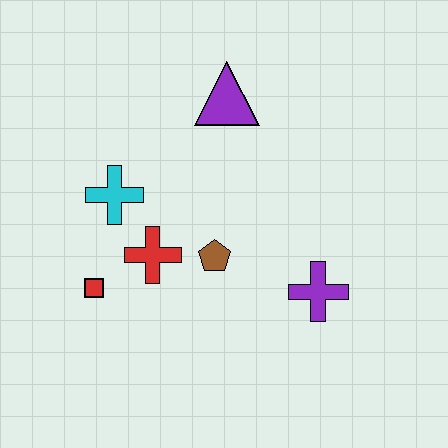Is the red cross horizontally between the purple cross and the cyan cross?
Yes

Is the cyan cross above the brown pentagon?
Yes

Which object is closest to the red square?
The red cross is closest to the red square.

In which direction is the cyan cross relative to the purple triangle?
The cyan cross is to the left of the purple triangle.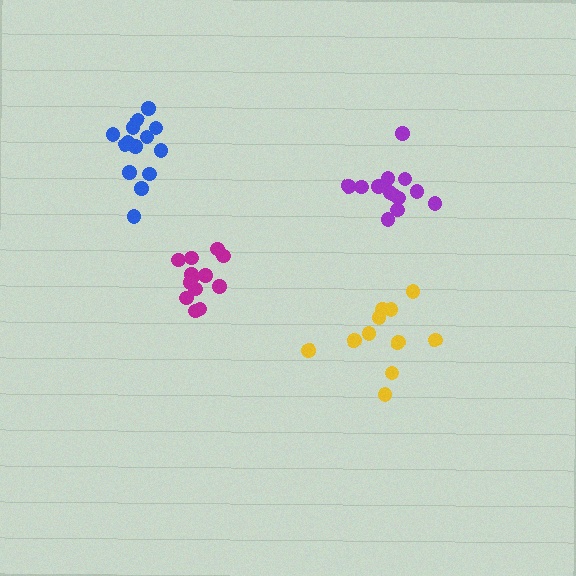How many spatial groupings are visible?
There are 4 spatial groupings.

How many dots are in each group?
Group 1: 14 dots, Group 2: 11 dots, Group 3: 13 dots, Group 4: 13 dots (51 total).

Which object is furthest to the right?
The purple cluster is rightmost.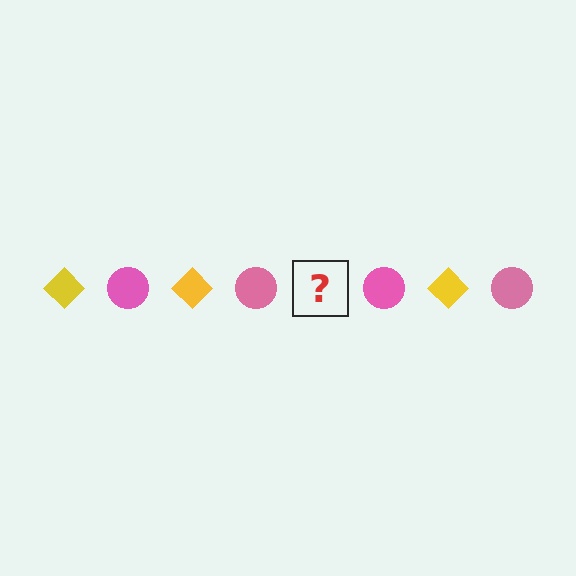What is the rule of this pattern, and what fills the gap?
The rule is that the pattern alternates between yellow diamond and pink circle. The gap should be filled with a yellow diamond.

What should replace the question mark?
The question mark should be replaced with a yellow diamond.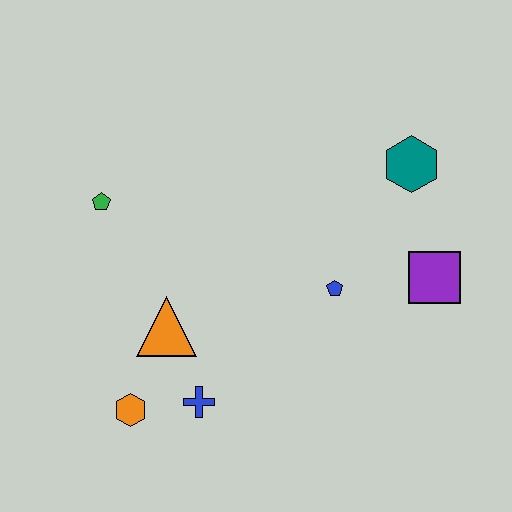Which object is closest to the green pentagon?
The orange triangle is closest to the green pentagon.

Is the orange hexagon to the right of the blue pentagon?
No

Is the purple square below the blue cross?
No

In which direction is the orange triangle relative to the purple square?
The orange triangle is to the left of the purple square.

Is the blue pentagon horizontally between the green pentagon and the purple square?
Yes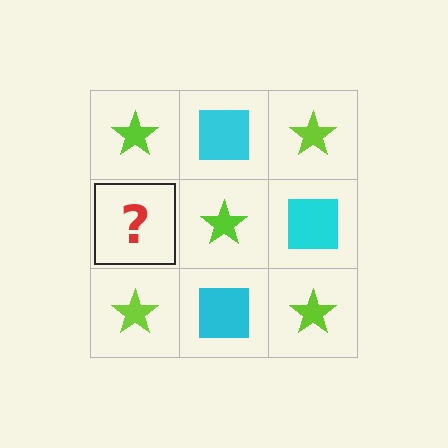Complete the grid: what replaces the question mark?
The question mark should be replaced with a cyan square.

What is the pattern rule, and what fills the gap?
The rule is that it alternates lime star and cyan square in a checkerboard pattern. The gap should be filled with a cyan square.